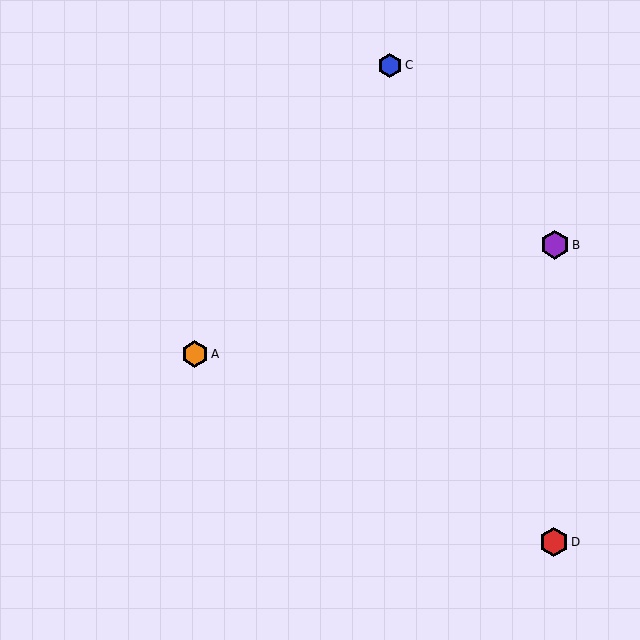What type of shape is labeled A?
Shape A is an orange hexagon.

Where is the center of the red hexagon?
The center of the red hexagon is at (554, 542).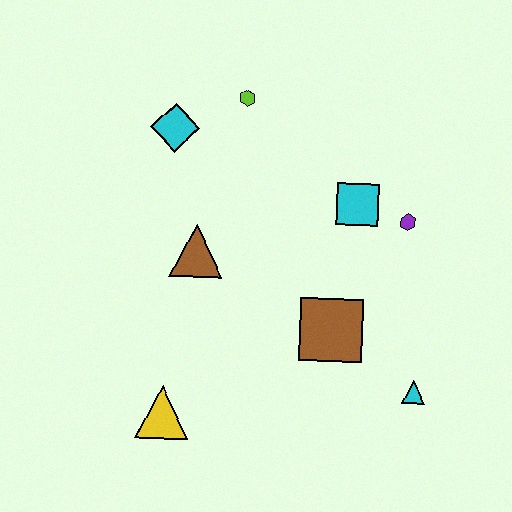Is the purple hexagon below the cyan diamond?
Yes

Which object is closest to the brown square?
The cyan triangle is closest to the brown square.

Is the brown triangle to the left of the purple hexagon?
Yes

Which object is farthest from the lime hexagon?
The cyan triangle is farthest from the lime hexagon.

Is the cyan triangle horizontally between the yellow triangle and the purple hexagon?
No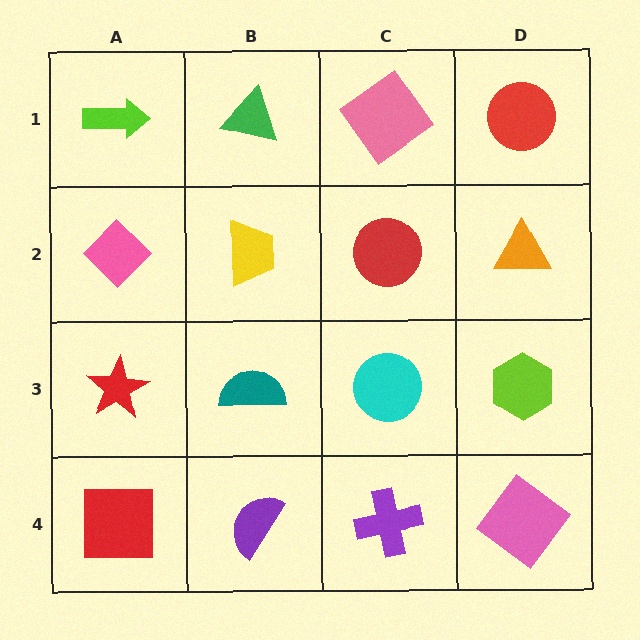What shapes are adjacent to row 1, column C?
A red circle (row 2, column C), a green triangle (row 1, column B), a red circle (row 1, column D).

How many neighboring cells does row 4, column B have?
3.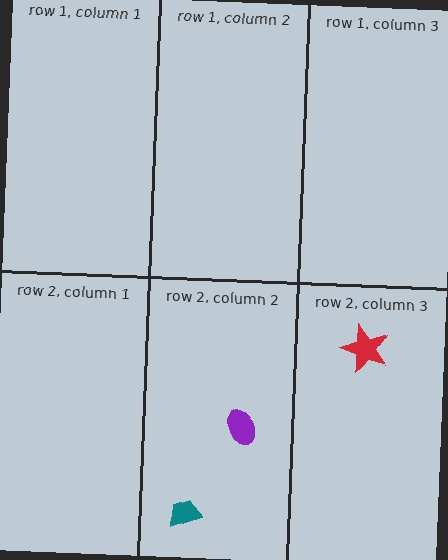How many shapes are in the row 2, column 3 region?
1.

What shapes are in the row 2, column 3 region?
The red star.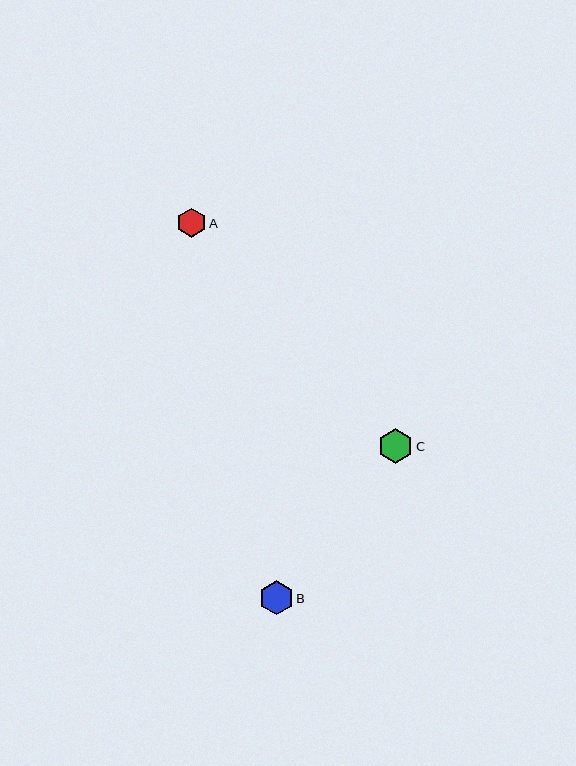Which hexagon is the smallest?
Hexagon A is the smallest with a size of approximately 29 pixels.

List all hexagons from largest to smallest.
From largest to smallest: C, B, A.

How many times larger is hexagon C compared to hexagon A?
Hexagon C is approximately 1.2 times the size of hexagon A.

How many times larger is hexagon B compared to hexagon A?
Hexagon B is approximately 1.2 times the size of hexagon A.